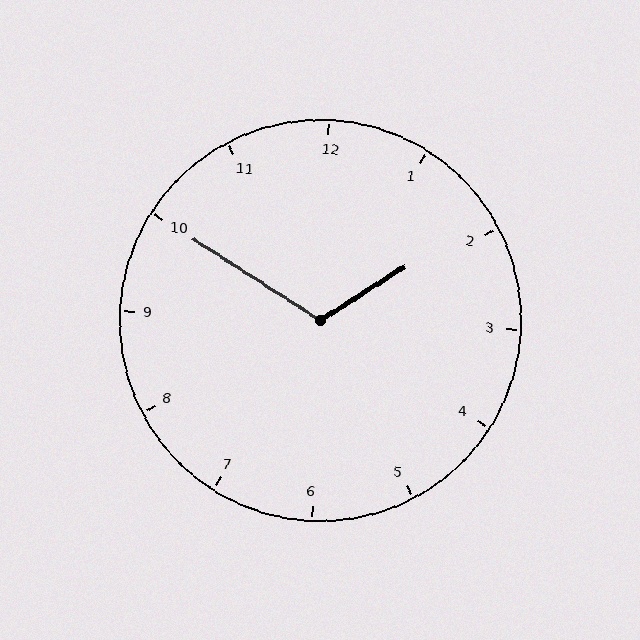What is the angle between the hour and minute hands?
Approximately 115 degrees.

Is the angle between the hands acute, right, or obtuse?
It is obtuse.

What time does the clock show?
1:50.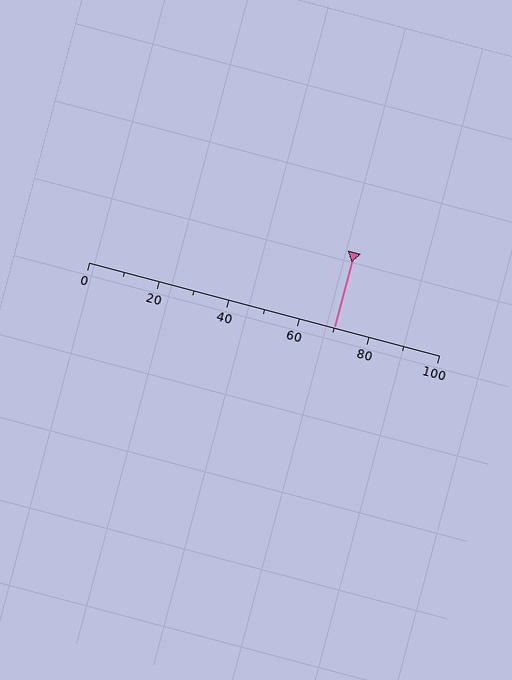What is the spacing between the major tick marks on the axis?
The major ticks are spaced 20 apart.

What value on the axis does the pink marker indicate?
The marker indicates approximately 70.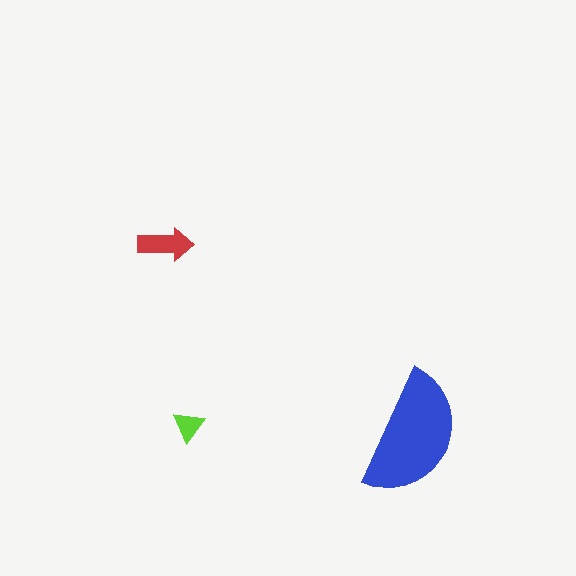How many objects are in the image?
There are 3 objects in the image.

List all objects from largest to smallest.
The blue semicircle, the red arrow, the lime triangle.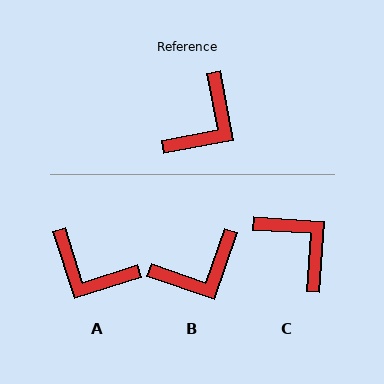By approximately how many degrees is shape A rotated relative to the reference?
Approximately 83 degrees clockwise.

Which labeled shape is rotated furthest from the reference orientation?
A, about 83 degrees away.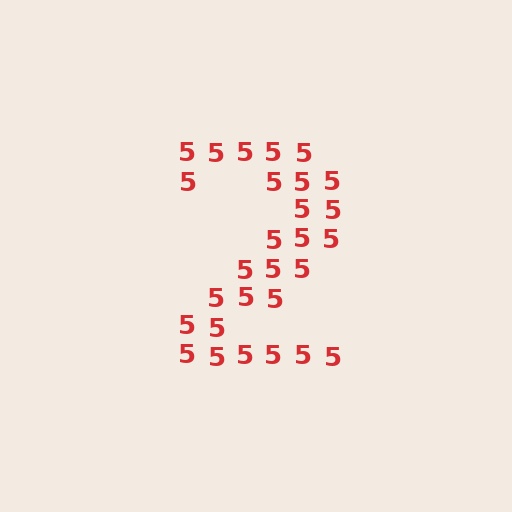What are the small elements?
The small elements are digit 5's.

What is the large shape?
The large shape is the digit 2.